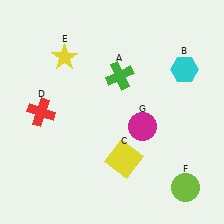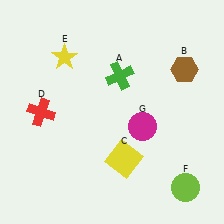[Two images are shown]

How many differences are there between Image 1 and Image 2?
There is 1 difference between the two images.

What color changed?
The hexagon (B) changed from cyan in Image 1 to brown in Image 2.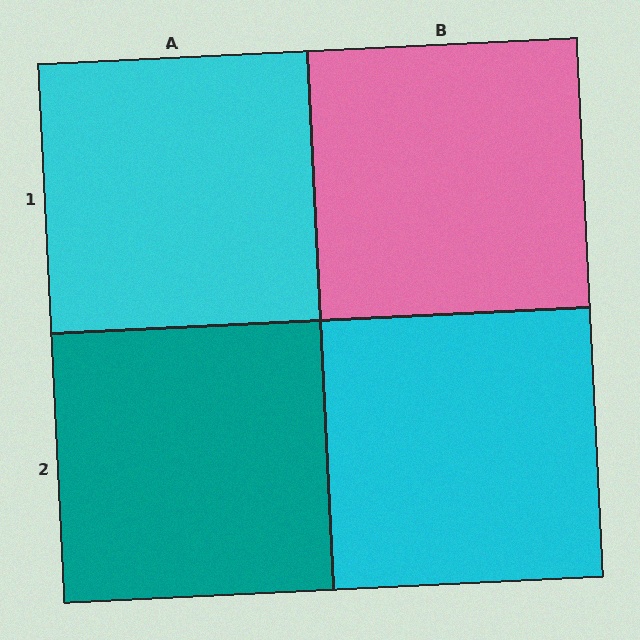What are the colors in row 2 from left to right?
Teal, cyan.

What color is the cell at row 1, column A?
Cyan.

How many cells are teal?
1 cell is teal.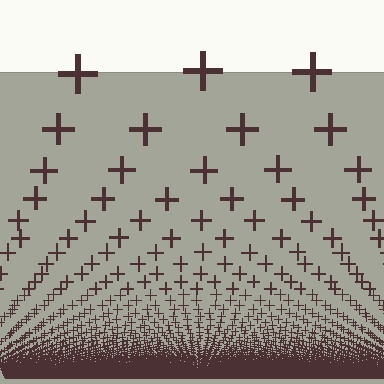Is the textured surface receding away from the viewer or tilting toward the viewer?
The surface appears to tilt toward the viewer. Texture elements get larger and sparser toward the top.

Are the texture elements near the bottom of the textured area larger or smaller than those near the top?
Smaller. The gradient is inverted — elements near the bottom are smaller and denser.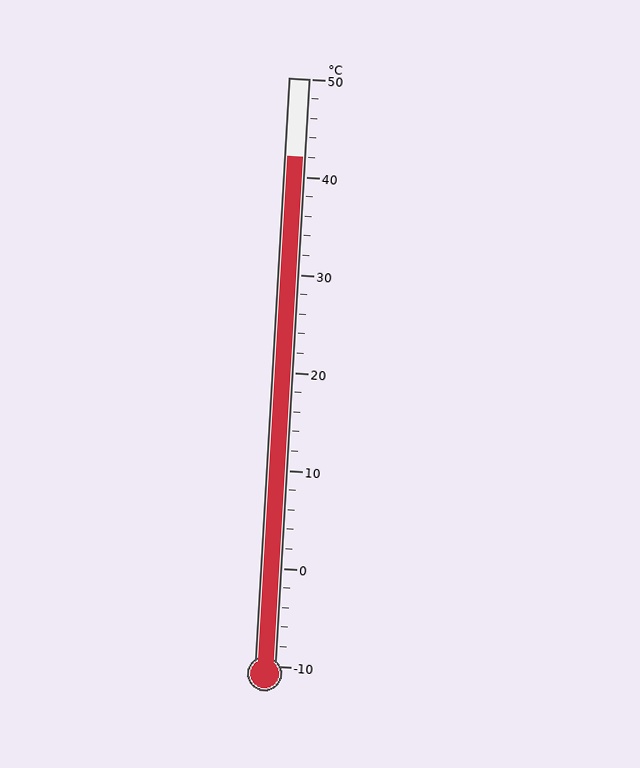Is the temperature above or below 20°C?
The temperature is above 20°C.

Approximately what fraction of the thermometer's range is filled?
The thermometer is filled to approximately 85% of its range.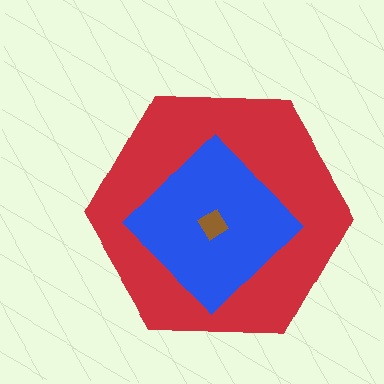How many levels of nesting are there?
3.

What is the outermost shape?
The red hexagon.